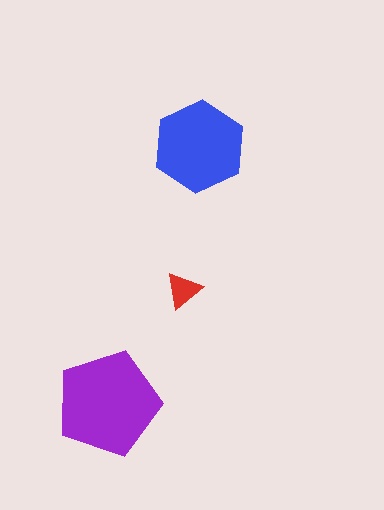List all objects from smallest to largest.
The red triangle, the blue hexagon, the purple pentagon.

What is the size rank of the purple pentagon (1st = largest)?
1st.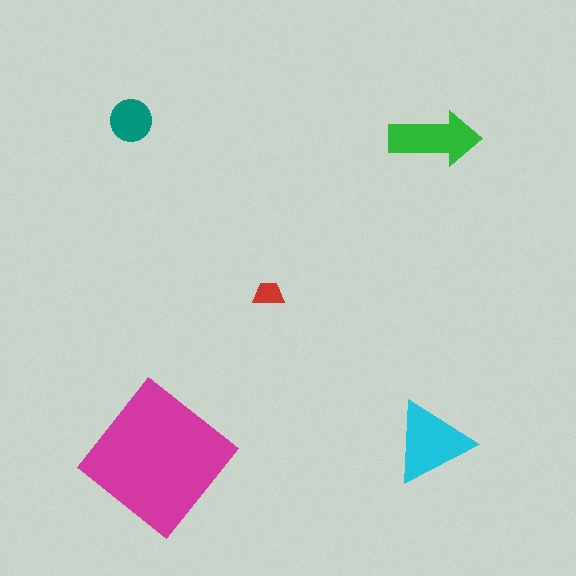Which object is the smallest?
The red trapezoid.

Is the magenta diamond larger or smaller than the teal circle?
Larger.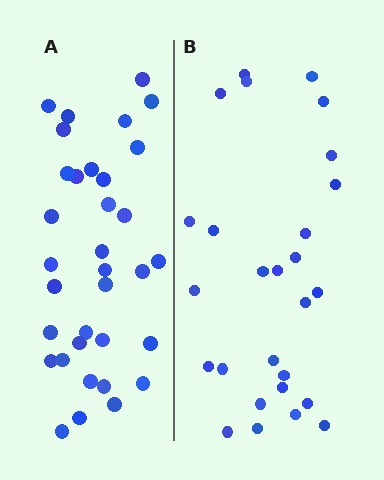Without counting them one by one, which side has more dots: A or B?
Region A (the left region) has more dots.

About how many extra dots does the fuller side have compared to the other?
Region A has roughly 8 or so more dots than region B.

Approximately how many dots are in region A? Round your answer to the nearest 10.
About 30 dots. (The exact count is 34, which rounds to 30.)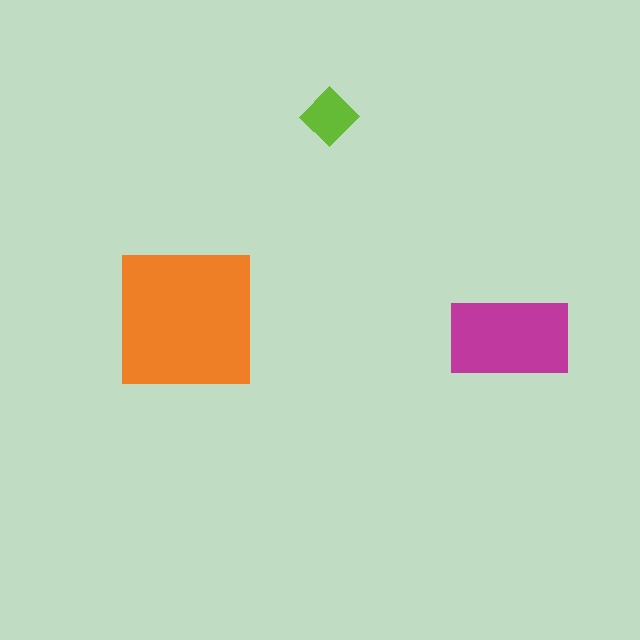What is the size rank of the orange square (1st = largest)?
1st.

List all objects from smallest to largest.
The lime diamond, the magenta rectangle, the orange square.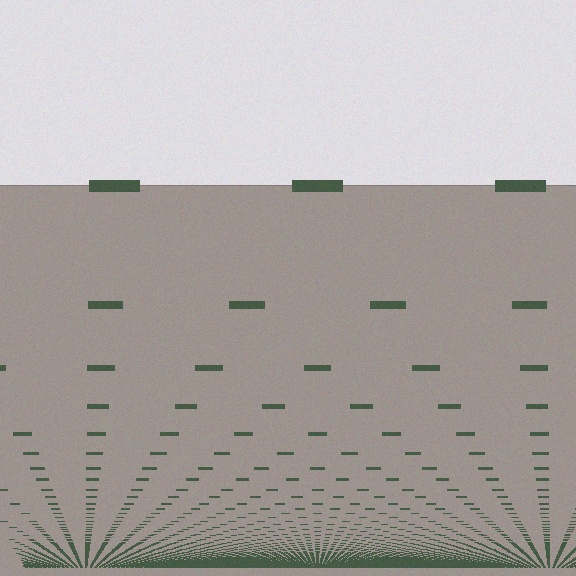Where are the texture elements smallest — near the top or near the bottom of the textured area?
Near the bottom.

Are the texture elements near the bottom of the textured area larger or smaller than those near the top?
Smaller. The gradient is inverted — elements near the bottom are smaller and denser.